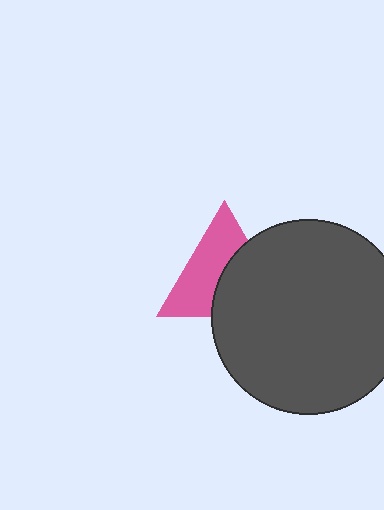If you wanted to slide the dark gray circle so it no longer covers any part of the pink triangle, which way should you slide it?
Slide it right — that is the most direct way to separate the two shapes.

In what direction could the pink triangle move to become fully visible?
The pink triangle could move left. That would shift it out from behind the dark gray circle entirely.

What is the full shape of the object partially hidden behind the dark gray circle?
The partially hidden object is a pink triangle.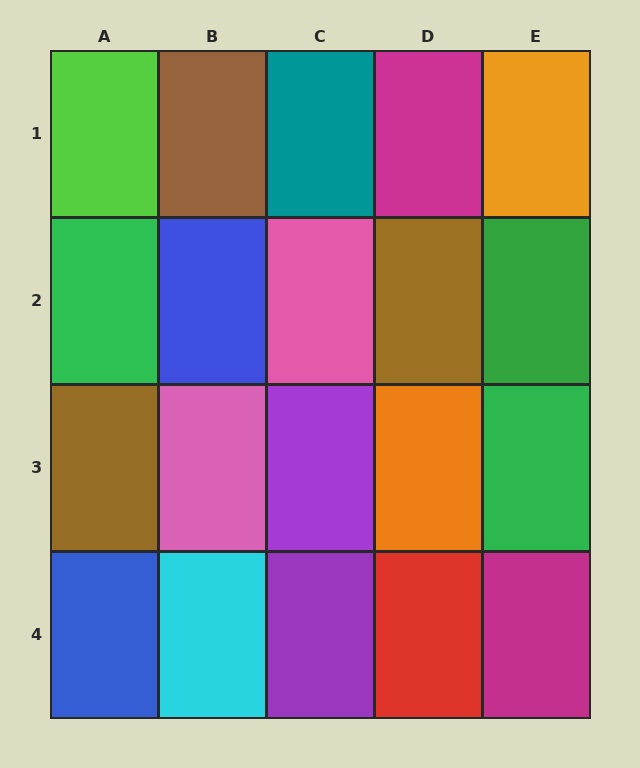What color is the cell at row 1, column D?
Magenta.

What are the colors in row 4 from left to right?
Blue, cyan, purple, red, magenta.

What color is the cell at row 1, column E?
Orange.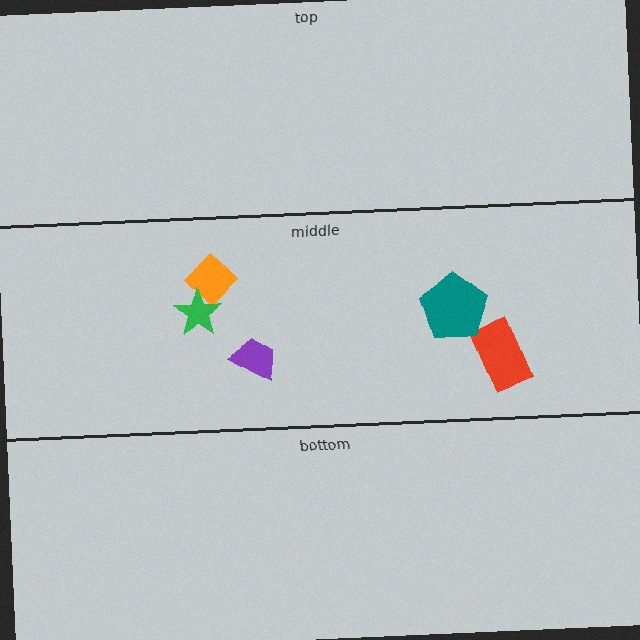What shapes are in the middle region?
The red rectangle, the teal pentagon, the orange diamond, the purple trapezoid, the green star.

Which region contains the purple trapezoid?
The middle region.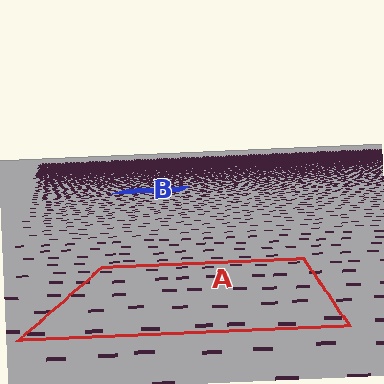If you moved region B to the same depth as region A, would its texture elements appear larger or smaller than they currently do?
They would appear larger. At a closer depth, the same texture elements are projected at a bigger on-screen size.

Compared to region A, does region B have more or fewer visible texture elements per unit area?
Region B has more texture elements per unit area — they are packed more densely because it is farther away.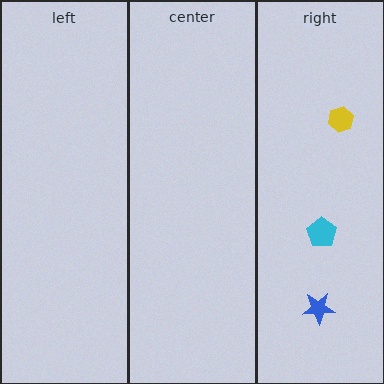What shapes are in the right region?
The yellow hexagon, the blue star, the cyan pentagon.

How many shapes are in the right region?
3.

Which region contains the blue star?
The right region.